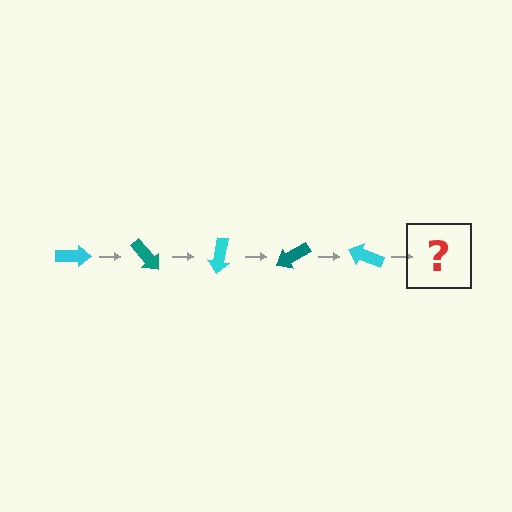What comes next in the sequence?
The next element should be a teal arrow, rotated 250 degrees from the start.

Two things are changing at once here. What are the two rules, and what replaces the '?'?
The two rules are that it rotates 50 degrees each step and the color cycles through cyan and teal. The '?' should be a teal arrow, rotated 250 degrees from the start.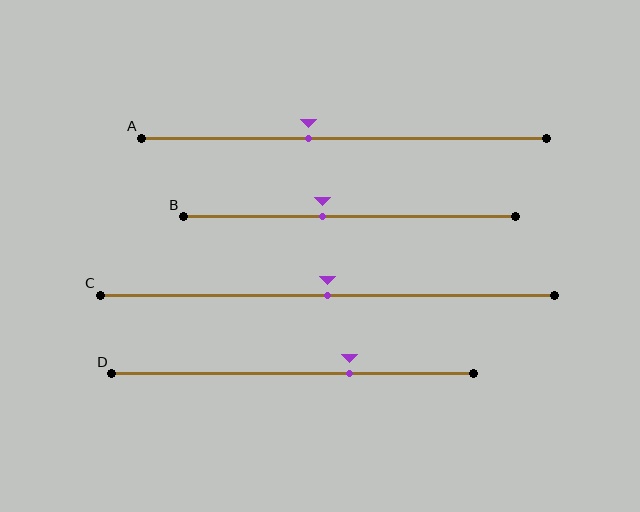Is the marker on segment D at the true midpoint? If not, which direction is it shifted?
No, the marker on segment D is shifted to the right by about 16% of the segment length.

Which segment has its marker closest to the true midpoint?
Segment C has its marker closest to the true midpoint.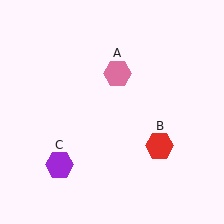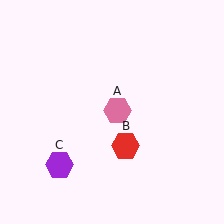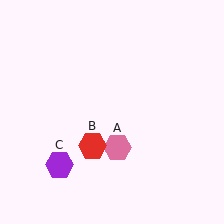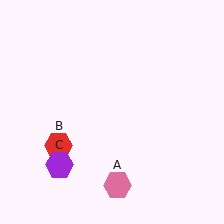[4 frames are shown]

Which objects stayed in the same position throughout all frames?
Purple hexagon (object C) remained stationary.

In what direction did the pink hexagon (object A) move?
The pink hexagon (object A) moved down.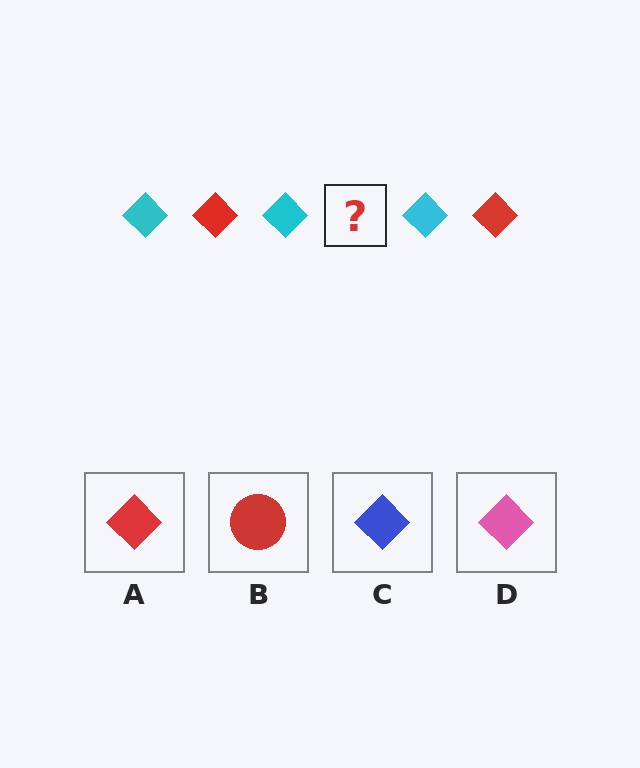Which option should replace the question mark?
Option A.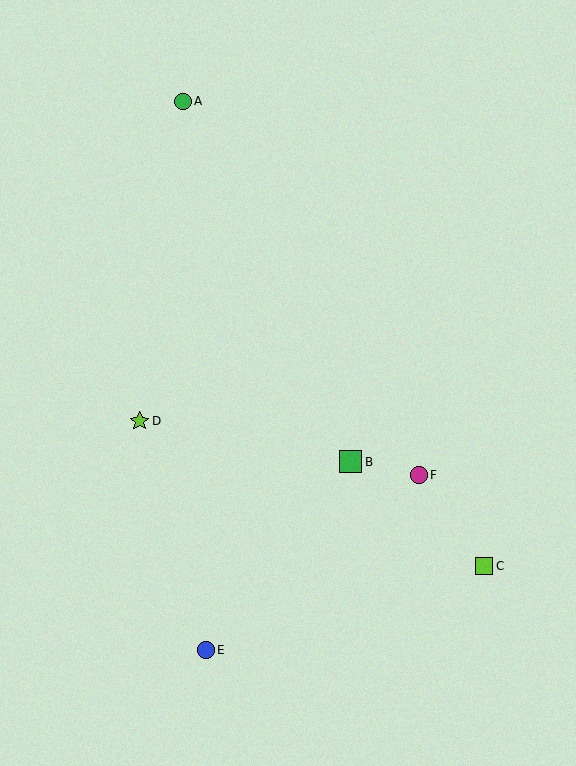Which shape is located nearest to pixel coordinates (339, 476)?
The green square (labeled B) at (351, 462) is nearest to that location.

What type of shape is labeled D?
Shape D is a lime star.